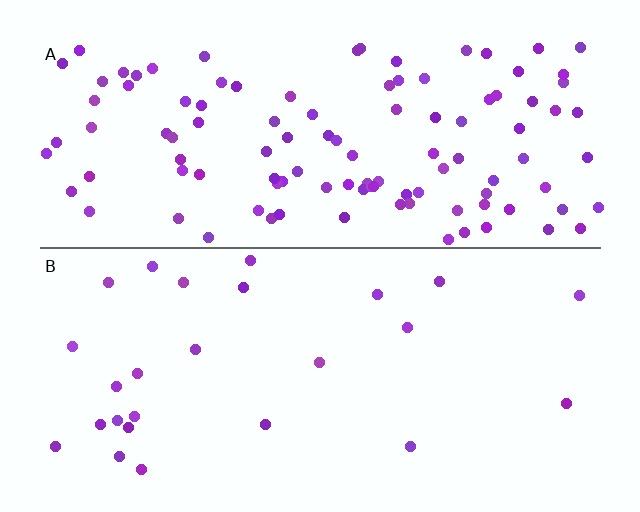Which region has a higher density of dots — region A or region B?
A (the top).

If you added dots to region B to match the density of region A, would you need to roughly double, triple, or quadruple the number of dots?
Approximately quadruple.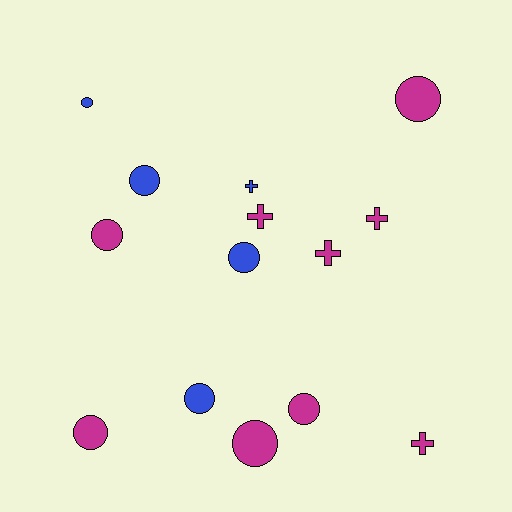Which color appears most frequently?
Magenta, with 9 objects.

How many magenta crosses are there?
There are 4 magenta crosses.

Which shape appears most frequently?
Circle, with 9 objects.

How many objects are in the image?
There are 14 objects.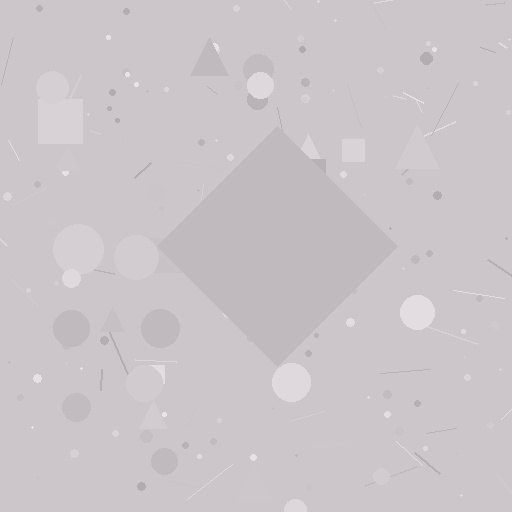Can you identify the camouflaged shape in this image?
The camouflaged shape is a diamond.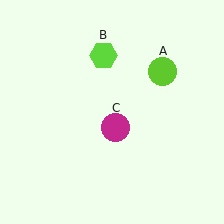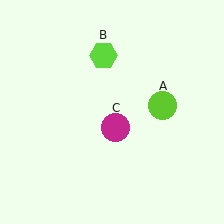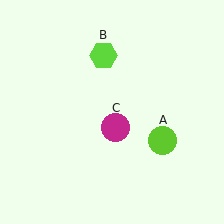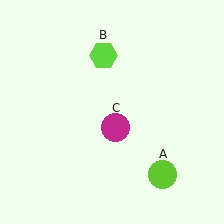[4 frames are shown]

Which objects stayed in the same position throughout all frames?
Lime hexagon (object B) and magenta circle (object C) remained stationary.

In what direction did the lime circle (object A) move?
The lime circle (object A) moved down.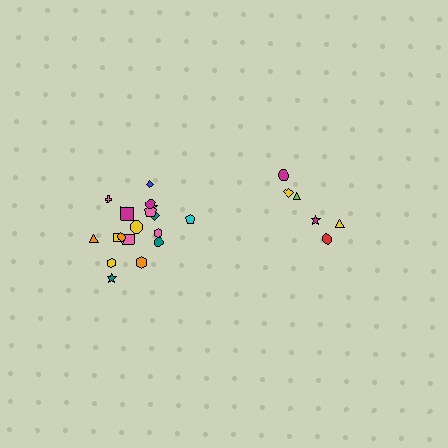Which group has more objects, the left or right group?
The left group.